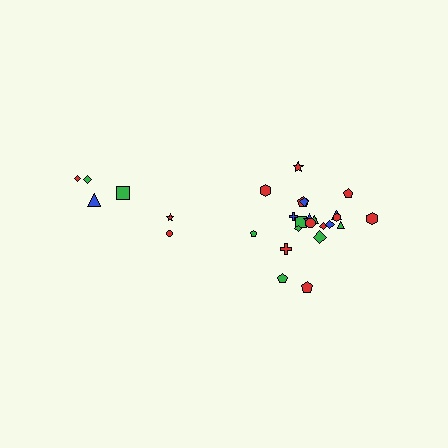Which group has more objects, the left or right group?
The right group.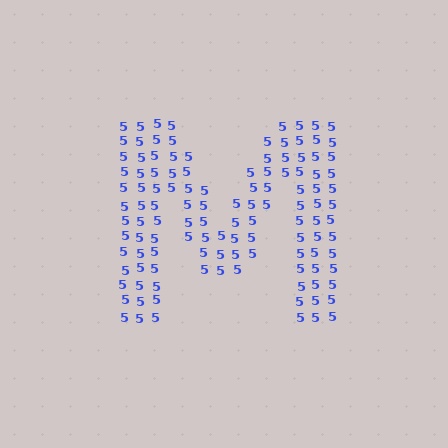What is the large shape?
The large shape is the letter M.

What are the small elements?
The small elements are digit 5's.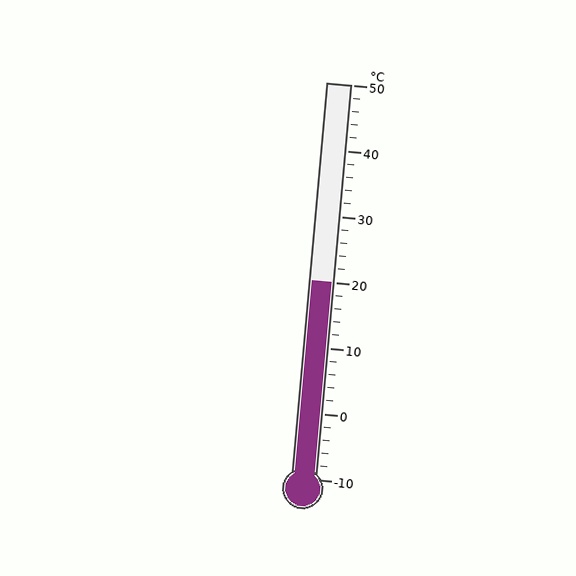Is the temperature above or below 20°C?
The temperature is at 20°C.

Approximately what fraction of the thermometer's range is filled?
The thermometer is filled to approximately 50% of its range.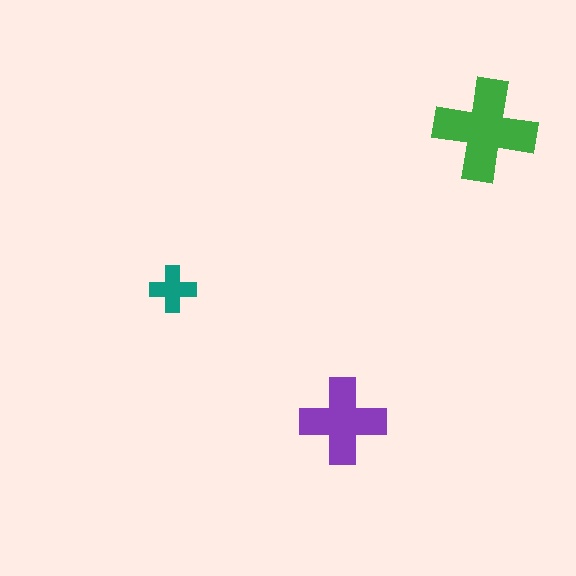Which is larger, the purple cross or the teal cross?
The purple one.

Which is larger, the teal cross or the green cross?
The green one.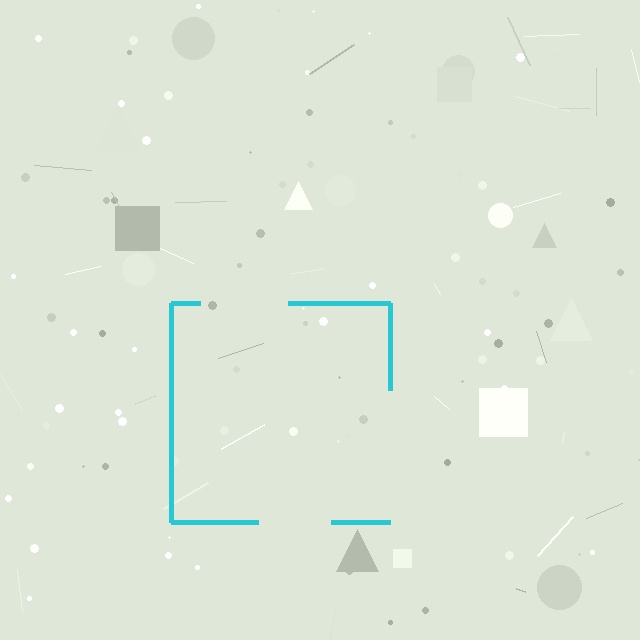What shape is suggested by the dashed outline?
The dashed outline suggests a square.